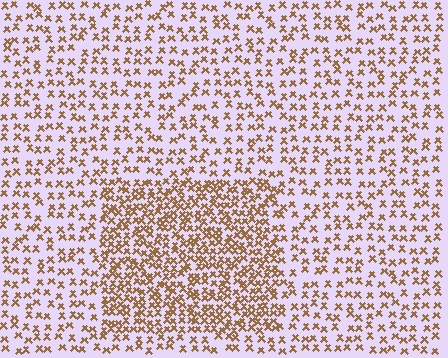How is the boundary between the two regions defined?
The boundary is defined by a change in element density (approximately 2.0x ratio). All elements are the same color, size, and shape.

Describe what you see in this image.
The image contains small brown elements arranged at two different densities. A rectangle-shaped region is visible where the elements are more densely packed than the surrounding area.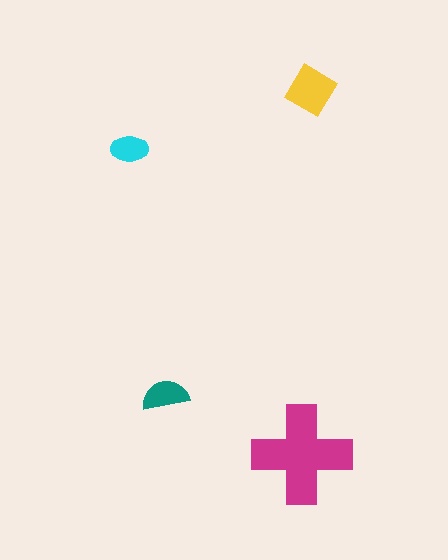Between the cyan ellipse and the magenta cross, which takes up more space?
The magenta cross.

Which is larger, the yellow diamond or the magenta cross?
The magenta cross.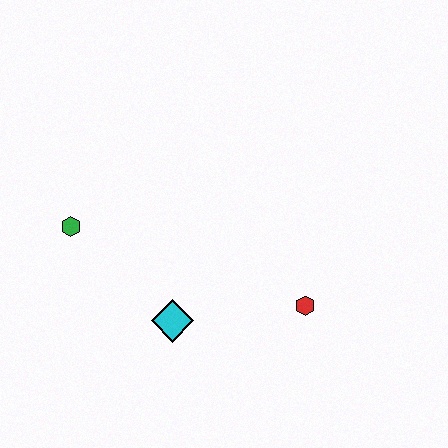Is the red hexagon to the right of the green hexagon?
Yes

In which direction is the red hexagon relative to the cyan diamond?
The red hexagon is to the right of the cyan diamond.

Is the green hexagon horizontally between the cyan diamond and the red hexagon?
No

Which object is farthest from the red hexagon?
The green hexagon is farthest from the red hexagon.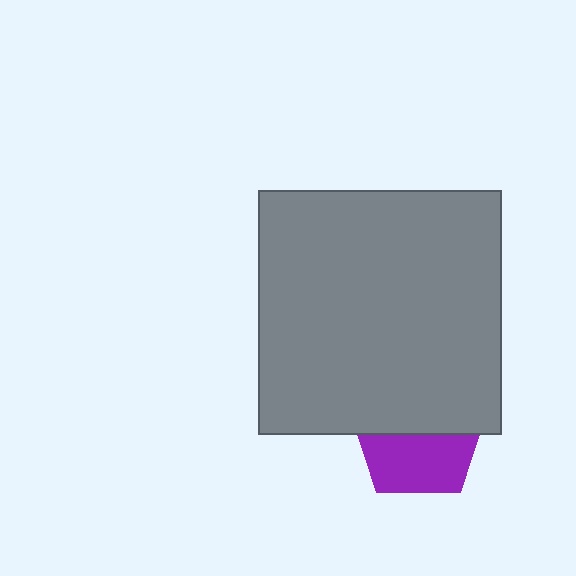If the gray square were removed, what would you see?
You would see the complete purple pentagon.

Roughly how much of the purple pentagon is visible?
About half of it is visible (roughly 49%).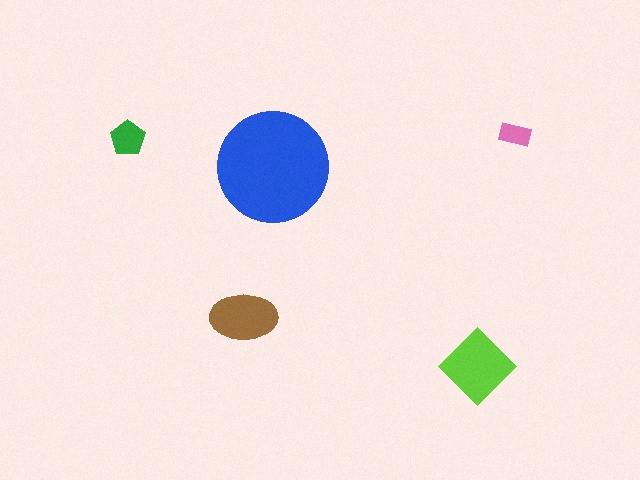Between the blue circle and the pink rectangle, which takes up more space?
The blue circle.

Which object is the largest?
The blue circle.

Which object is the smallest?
The pink rectangle.